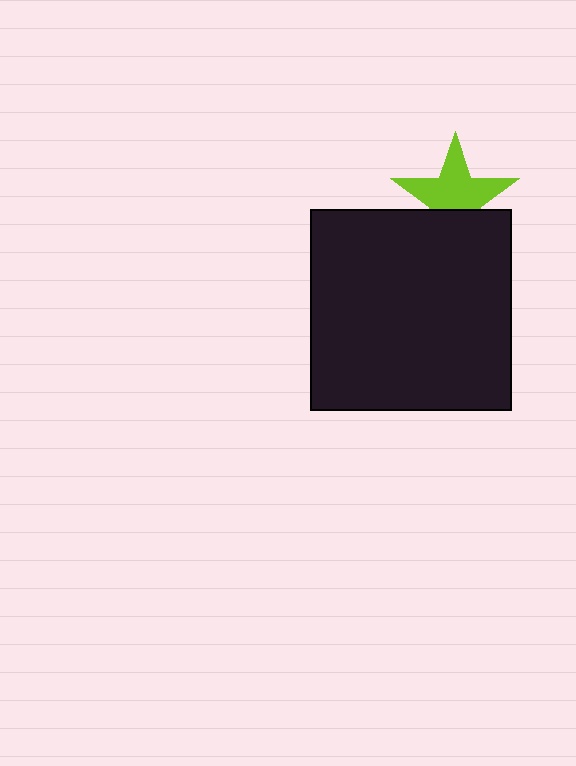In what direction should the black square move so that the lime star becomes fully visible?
The black square should move down. That is the shortest direction to clear the overlap and leave the lime star fully visible.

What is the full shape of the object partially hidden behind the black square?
The partially hidden object is a lime star.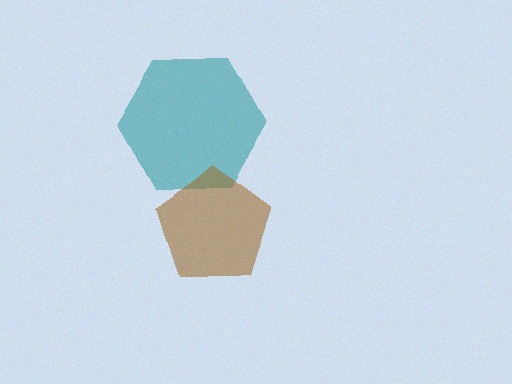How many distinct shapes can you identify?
There are 2 distinct shapes: a teal hexagon, a brown pentagon.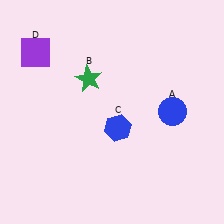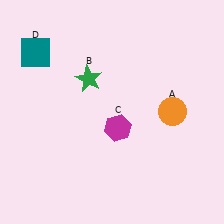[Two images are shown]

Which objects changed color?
A changed from blue to orange. C changed from blue to magenta. D changed from purple to teal.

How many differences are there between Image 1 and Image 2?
There are 3 differences between the two images.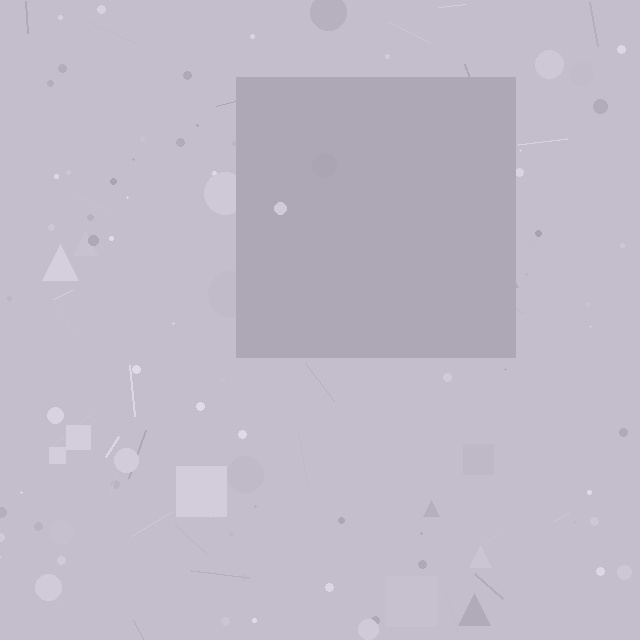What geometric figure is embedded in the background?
A square is embedded in the background.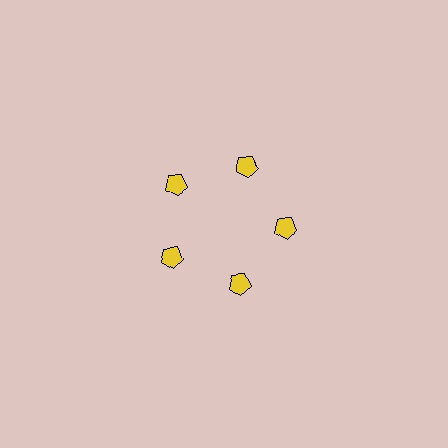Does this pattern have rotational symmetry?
Yes, this pattern has 5-fold rotational symmetry. It looks the same after rotating 72 degrees around the center.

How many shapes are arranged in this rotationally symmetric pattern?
There are 5 shapes, arranged in 5 groups of 1.